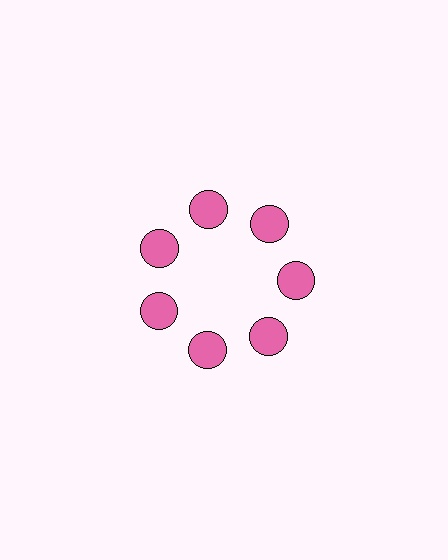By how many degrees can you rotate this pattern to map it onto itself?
The pattern maps onto itself every 51 degrees of rotation.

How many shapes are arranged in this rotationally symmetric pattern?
There are 7 shapes, arranged in 7 groups of 1.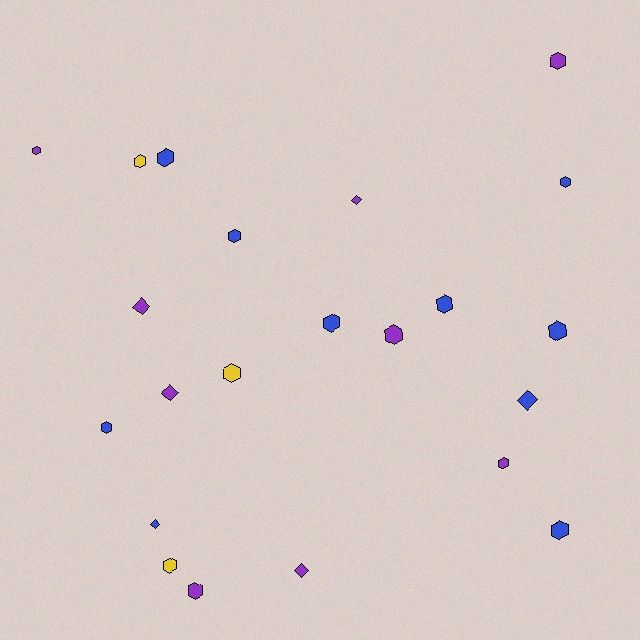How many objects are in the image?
There are 22 objects.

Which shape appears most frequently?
Hexagon, with 16 objects.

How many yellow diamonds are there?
There are no yellow diamonds.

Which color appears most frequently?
Blue, with 10 objects.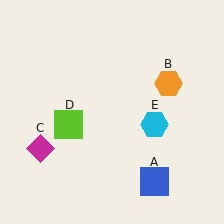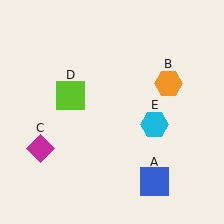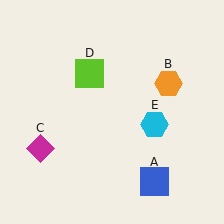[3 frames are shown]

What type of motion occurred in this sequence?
The lime square (object D) rotated clockwise around the center of the scene.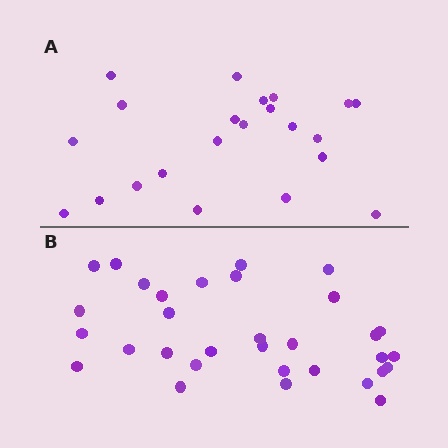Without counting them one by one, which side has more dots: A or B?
Region B (the bottom region) has more dots.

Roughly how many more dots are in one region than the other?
Region B has roughly 10 or so more dots than region A.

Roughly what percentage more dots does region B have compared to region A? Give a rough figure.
About 45% more.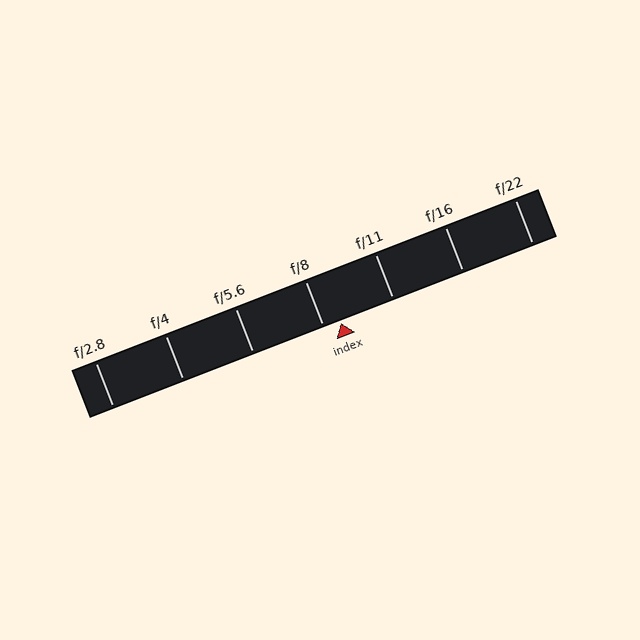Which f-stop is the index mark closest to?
The index mark is closest to f/8.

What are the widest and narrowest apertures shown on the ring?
The widest aperture shown is f/2.8 and the narrowest is f/22.